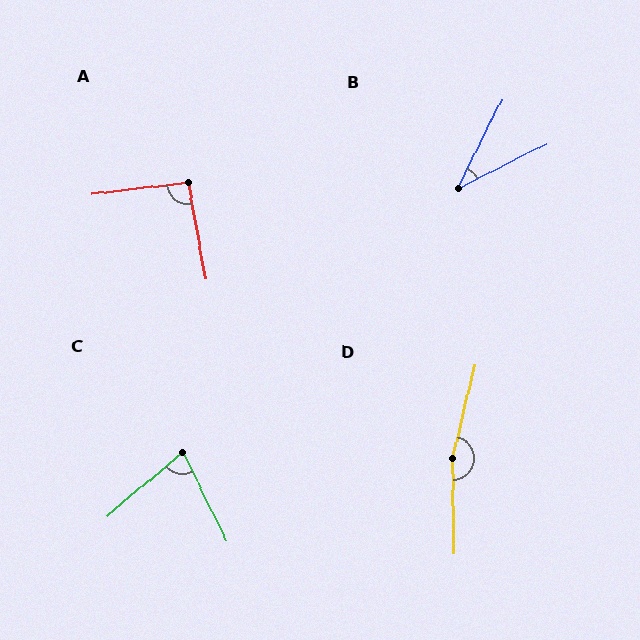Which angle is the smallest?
B, at approximately 36 degrees.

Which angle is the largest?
D, at approximately 165 degrees.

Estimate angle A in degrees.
Approximately 94 degrees.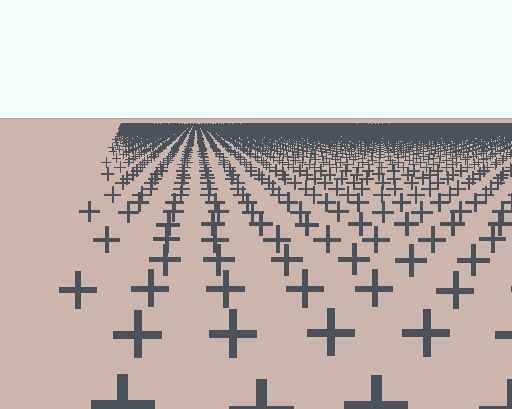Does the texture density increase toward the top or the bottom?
Density increases toward the top.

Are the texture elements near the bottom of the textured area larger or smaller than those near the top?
Larger. Near the bottom, elements are closer to the viewer and appear at a bigger on-screen size.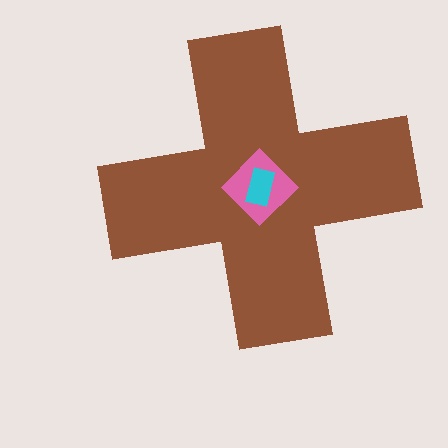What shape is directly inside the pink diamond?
The cyan rectangle.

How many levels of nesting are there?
3.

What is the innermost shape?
The cyan rectangle.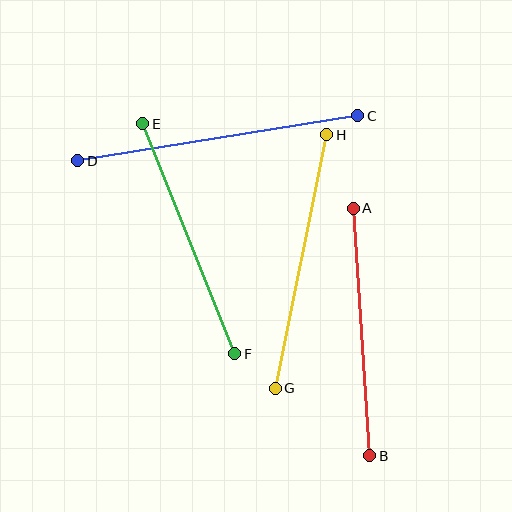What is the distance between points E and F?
The distance is approximately 248 pixels.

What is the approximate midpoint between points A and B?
The midpoint is at approximately (362, 332) pixels.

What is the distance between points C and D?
The distance is approximately 284 pixels.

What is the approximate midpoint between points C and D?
The midpoint is at approximately (218, 138) pixels.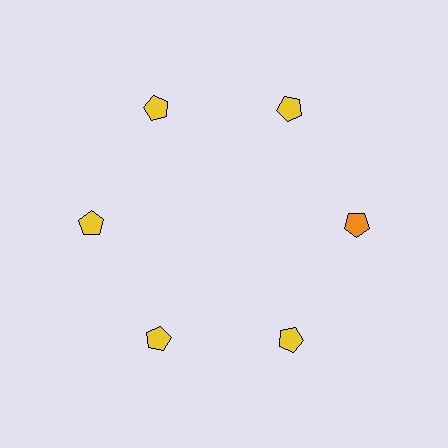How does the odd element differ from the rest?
It has a different color: orange instead of yellow.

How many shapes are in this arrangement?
There are 6 shapes arranged in a ring pattern.